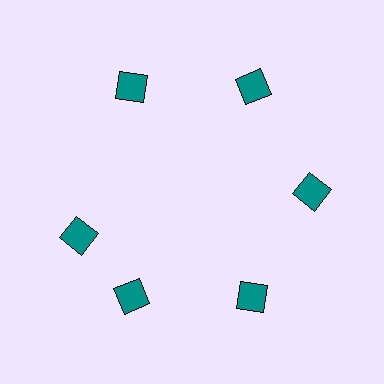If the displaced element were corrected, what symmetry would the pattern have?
It would have 6-fold rotational symmetry — the pattern would map onto itself every 60 degrees.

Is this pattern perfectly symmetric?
No. The 6 teal diamonds are arranged in a ring, but one element near the 9 o'clock position is rotated out of alignment along the ring, breaking the 6-fold rotational symmetry.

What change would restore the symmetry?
The symmetry would be restored by rotating it back into even spacing with its neighbors so that all 6 diamonds sit at equal angles and equal distance from the center.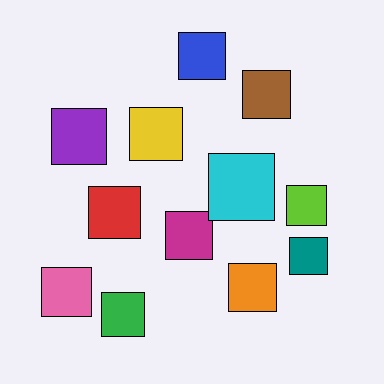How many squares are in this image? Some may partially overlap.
There are 12 squares.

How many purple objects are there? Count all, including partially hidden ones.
There is 1 purple object.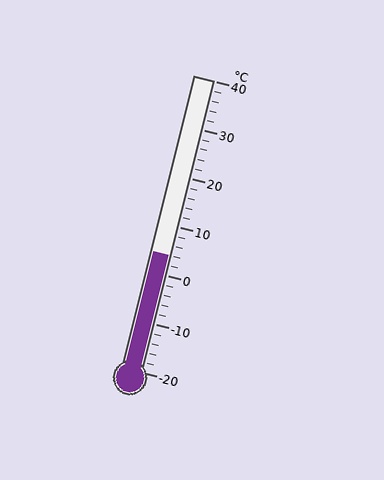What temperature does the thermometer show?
The thermometer shows approximately 4°C.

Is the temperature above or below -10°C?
The temperature is above -10°C.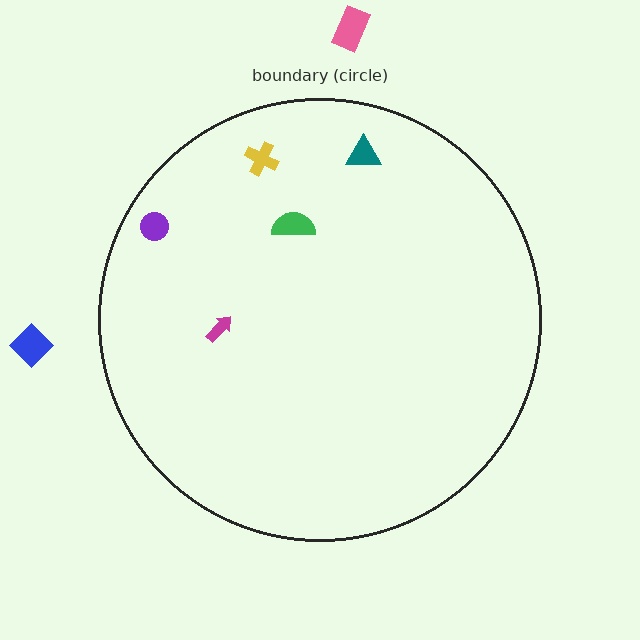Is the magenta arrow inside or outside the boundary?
Inside.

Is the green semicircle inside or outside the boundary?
Inside.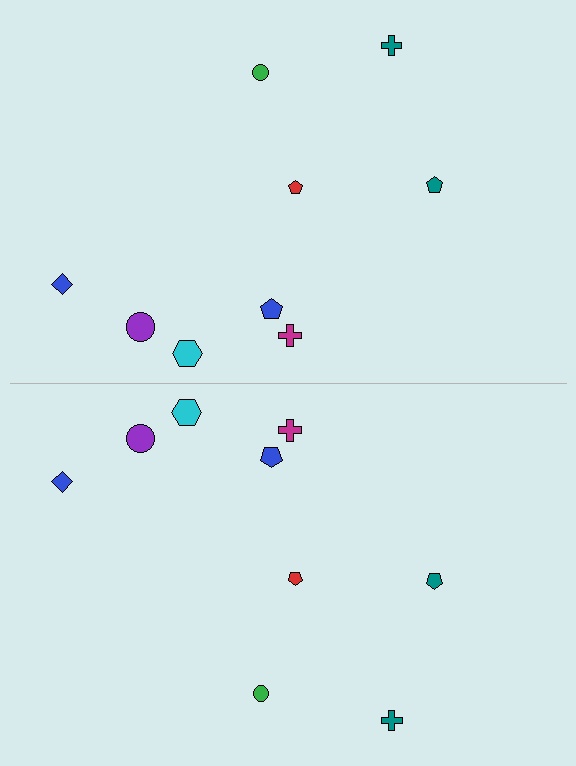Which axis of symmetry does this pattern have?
The pattern has a horizontal axis of symmetry running through the center of the image.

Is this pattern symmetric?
Yes, this pattern has bilateral (reflection) symmetry.